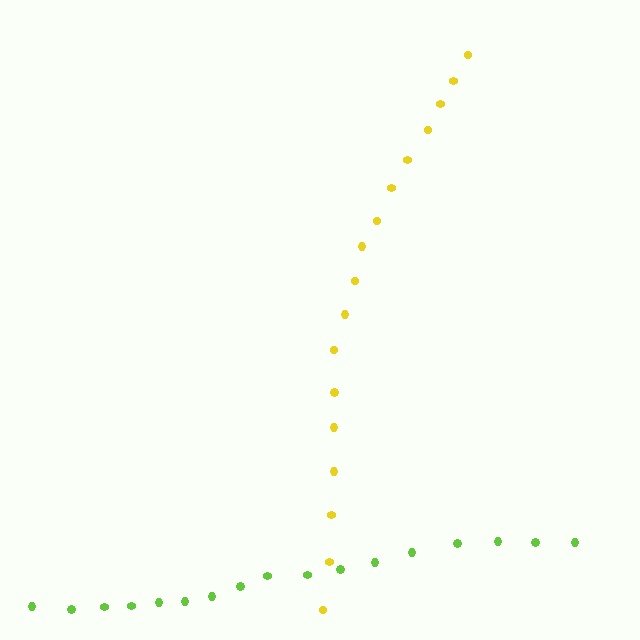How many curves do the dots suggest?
There are 2 distinct paths.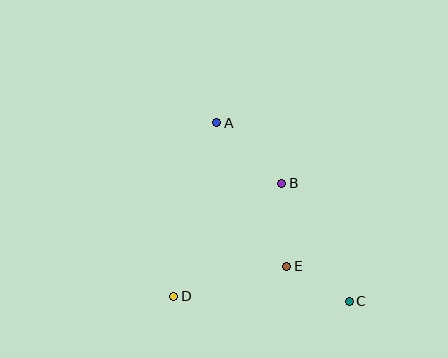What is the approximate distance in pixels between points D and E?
The distance between D and E is approximately 116 pixels.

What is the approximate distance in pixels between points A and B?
The distance between A and B is approximately 89 pixels.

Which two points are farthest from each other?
Points A and C are farthest from each other.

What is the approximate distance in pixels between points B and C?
The distance between B and C is approximately 136 pixels.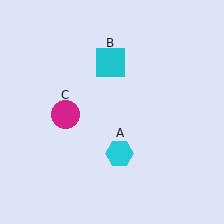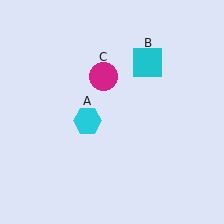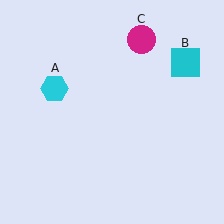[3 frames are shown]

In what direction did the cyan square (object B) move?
The cyan square (object B) moved right.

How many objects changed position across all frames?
3 objects changed position: cyan hexagon (object A), cyan square (object B), magenta circle (object C).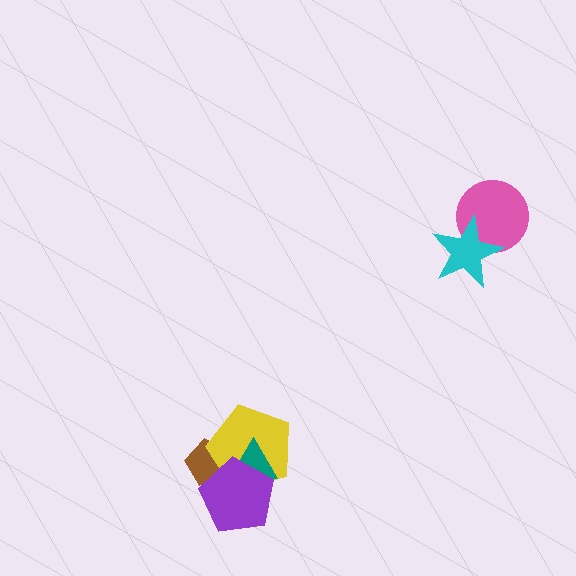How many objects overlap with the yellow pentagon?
3 objects overlap with the yellow pentagon.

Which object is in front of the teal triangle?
The purple pentagon is in front of the teal triangle.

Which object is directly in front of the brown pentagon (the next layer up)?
The yellow pentagon is directly in front of the brown pentagon.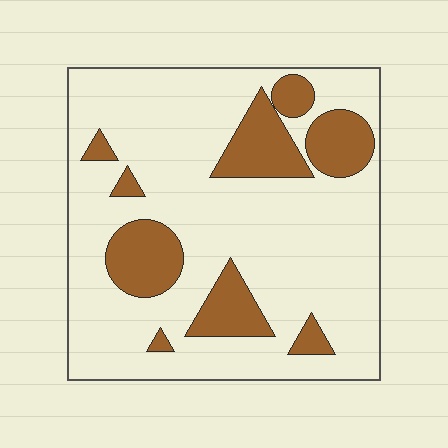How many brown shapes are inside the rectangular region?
9.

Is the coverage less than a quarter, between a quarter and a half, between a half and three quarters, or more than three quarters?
Less than a quarter.